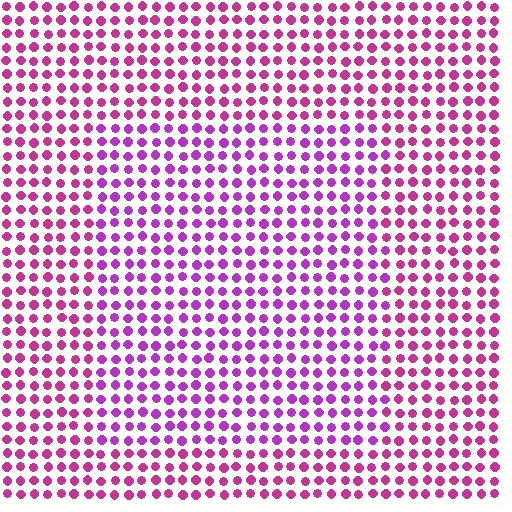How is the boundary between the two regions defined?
The boundary is defined purely by a slight shift in hue (about 26 degrees). Spacing, size, and orientation are identical on both sides.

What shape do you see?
I see a rectangle.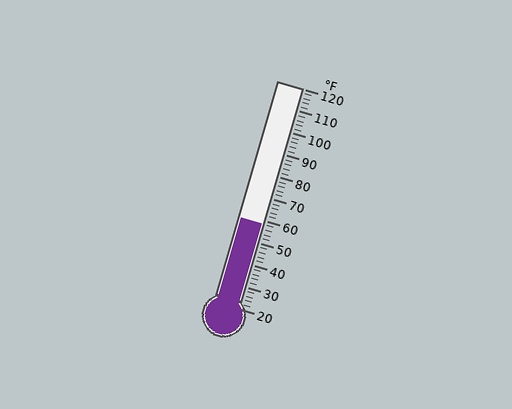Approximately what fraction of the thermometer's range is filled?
The thermometer is filled to approximately 40% of its range.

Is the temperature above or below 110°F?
The temperature is below 110°F.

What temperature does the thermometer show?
The thermometer shows approximately 58°F.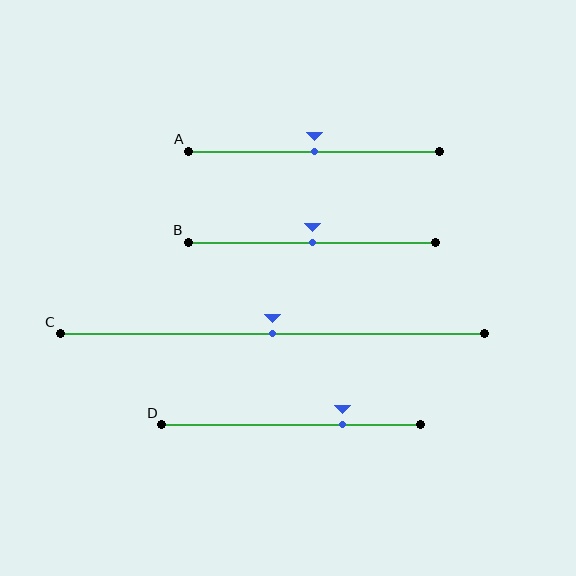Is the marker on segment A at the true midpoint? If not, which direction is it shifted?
Yes, the marker on segment A is at the true midpoint.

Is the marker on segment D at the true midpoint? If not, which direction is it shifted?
No, the marker on segment D is shifted to the right by about 20% of the segment length.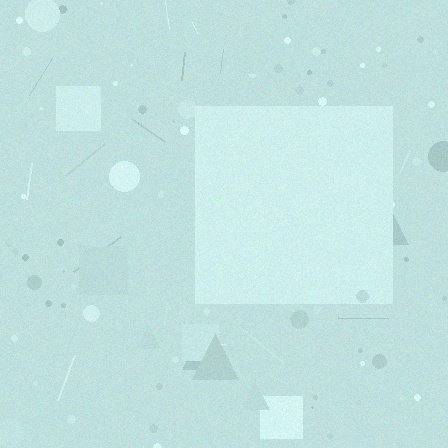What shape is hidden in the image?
A square is hidden in the image.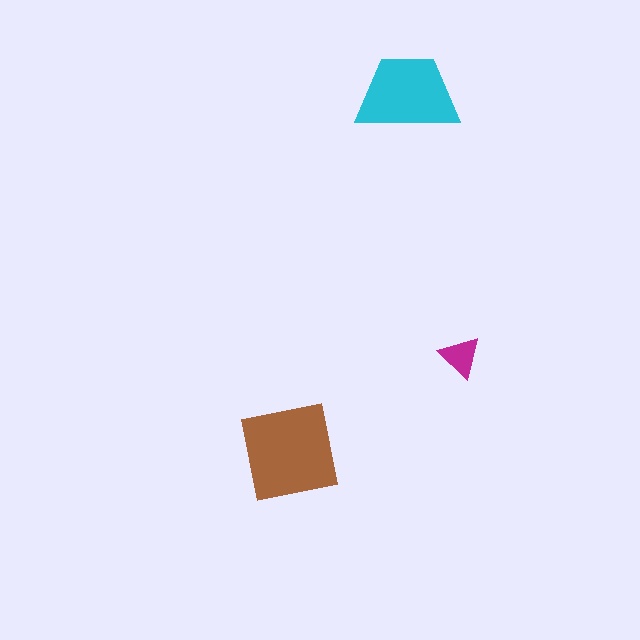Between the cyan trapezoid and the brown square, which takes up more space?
The brown square.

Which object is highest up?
The cyan trapezoid is topmost.